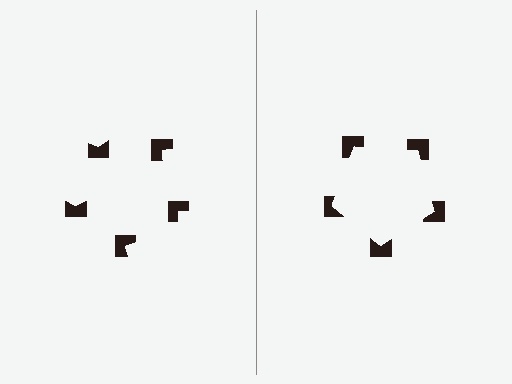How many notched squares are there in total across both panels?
10 — 5 on each side.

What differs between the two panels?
The notched squares are positioned identically on both sides; only the wedge orientations differ. On the right they align to a pentagon; on the left they are misaligned.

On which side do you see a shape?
An illusory pentagon appears on the right side. On the left side the wedge cuts are rotated, so no coherent shape forms.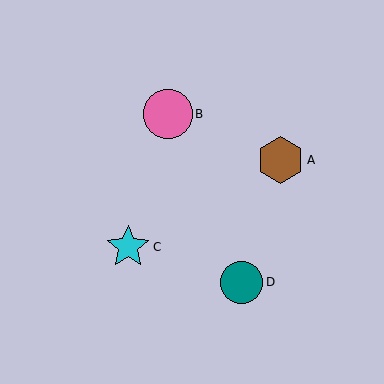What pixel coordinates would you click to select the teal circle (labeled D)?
Click at (241, 282) to select the teal circle D.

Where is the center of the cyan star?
The center of the cyan star is at (128, 247).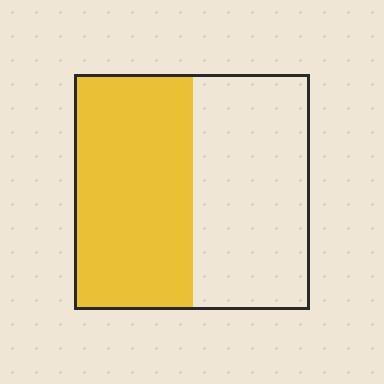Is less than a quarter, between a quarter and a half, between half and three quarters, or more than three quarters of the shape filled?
Between half and three quarters.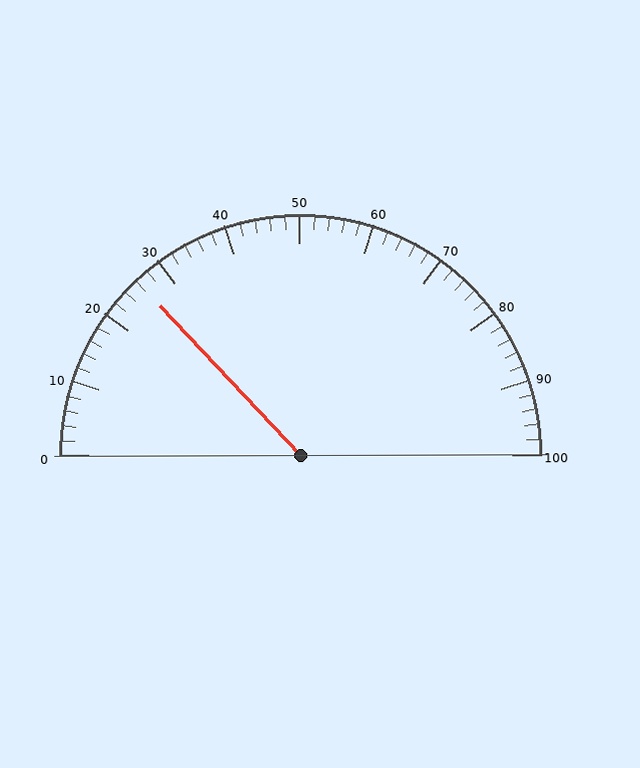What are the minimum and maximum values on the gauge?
The gauge ranges from 0 to 100.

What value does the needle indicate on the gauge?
The needle indicates approximately 26.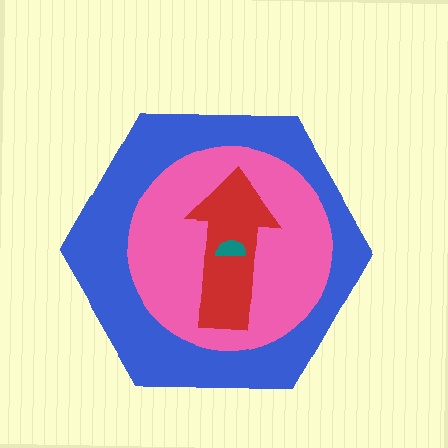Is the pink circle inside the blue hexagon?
Yes.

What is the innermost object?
The teal semicircle.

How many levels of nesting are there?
4.